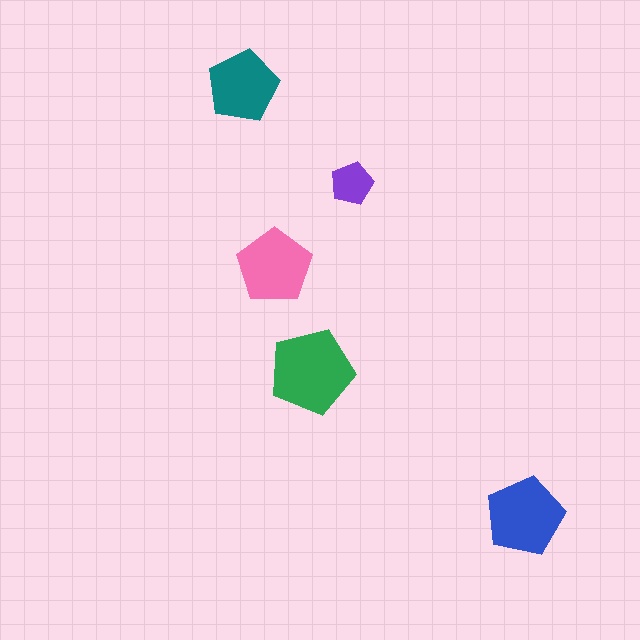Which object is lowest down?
The blue pentagon is bottommost.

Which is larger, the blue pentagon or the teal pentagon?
The blue one.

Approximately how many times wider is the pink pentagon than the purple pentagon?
About 2 times wider.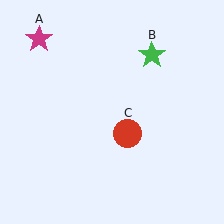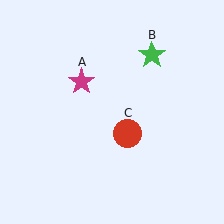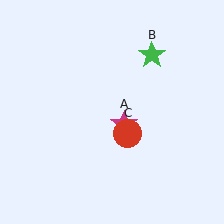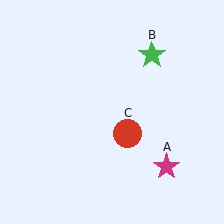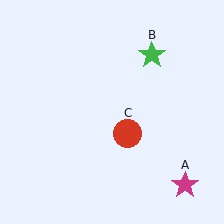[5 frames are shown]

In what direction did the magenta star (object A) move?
The magenta star (object A) moved down and to the right.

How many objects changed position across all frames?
1 object changed position: magenta star (object A).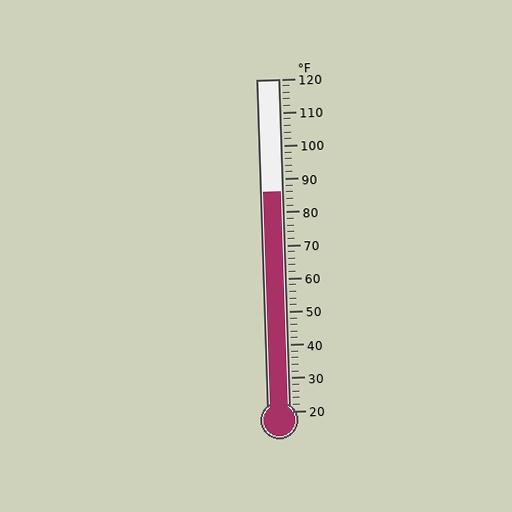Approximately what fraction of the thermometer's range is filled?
The thermometer is filled to approximately 65% of its range.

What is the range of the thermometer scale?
The thermometer scale ranges from 20°F to 120°F.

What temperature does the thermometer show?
The thermometer shows approximately 86°F.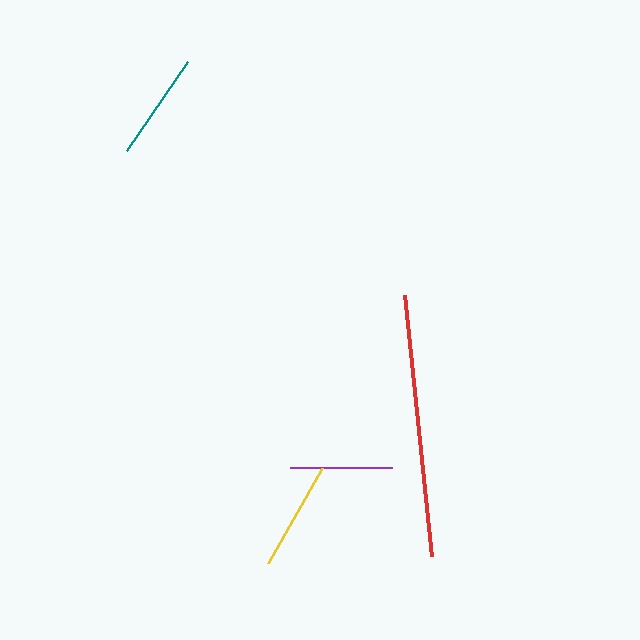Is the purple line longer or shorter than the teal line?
The teal line is longer than the purple line.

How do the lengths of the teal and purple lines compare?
The teal and purple lines are approximately the same length.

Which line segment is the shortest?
The purple line is the shortest at approximately 102 pixels.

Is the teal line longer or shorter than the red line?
The red line is longer than the teal line.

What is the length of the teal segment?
The teal segment is approximately 108 pixels long.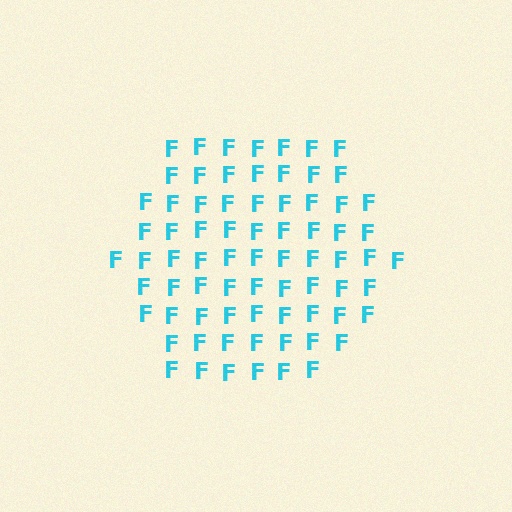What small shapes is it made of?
It is made of small letter F's.